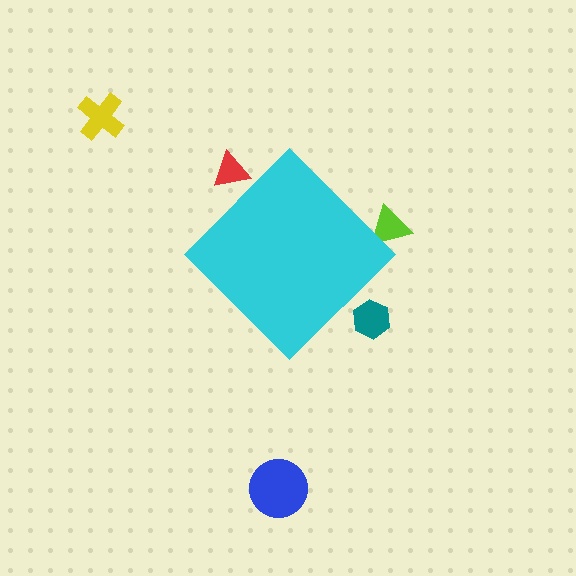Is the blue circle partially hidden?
No, the blue circle is fully visible.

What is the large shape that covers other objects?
A cyan diamond.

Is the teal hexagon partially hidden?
Yes, the teal hexagon is partially hidden behind the cyan diamond.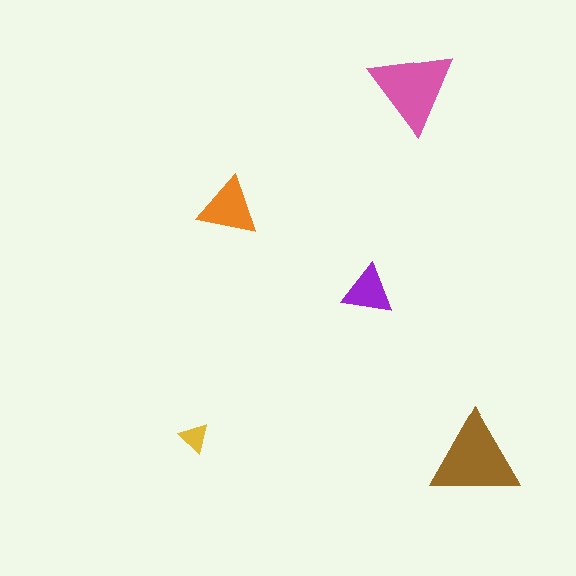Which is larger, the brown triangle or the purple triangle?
The brown one.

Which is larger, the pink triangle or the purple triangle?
The pink one.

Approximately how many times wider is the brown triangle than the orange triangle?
About 1.5 times wider.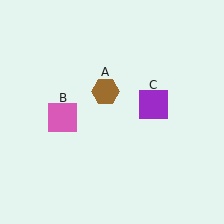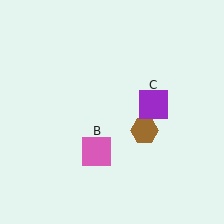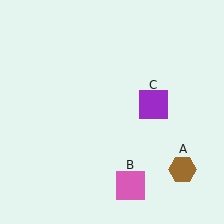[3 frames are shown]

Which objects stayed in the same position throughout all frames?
Purple square (object C) remained stationary.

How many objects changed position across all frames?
2 objects changed position: brown hexagon (object A), pink square (object B).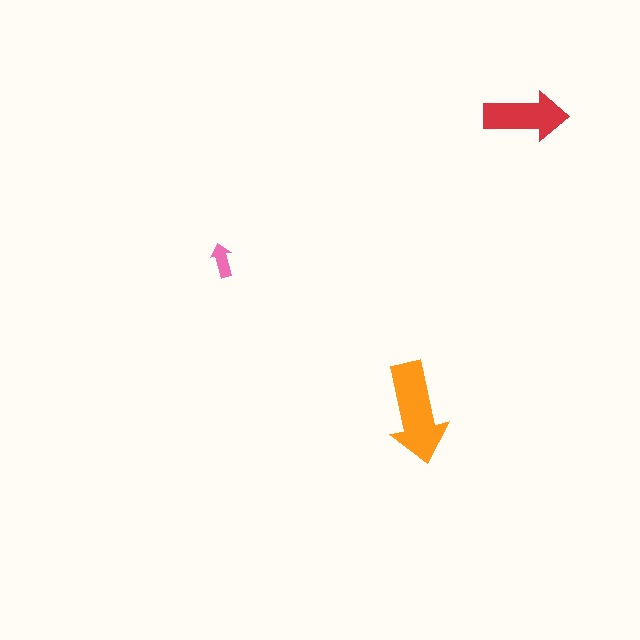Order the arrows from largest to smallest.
the orange one, the red one, the pink one.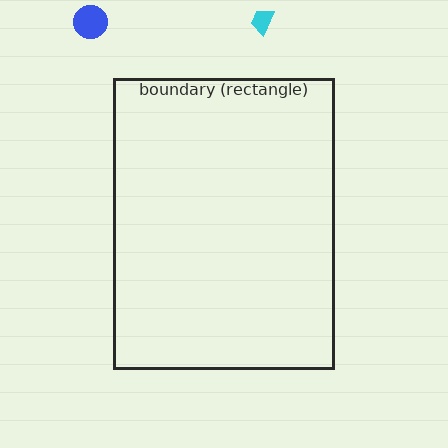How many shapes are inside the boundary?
0 inside, 2 outside.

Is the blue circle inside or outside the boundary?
Outside.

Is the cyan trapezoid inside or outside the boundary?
Outside.